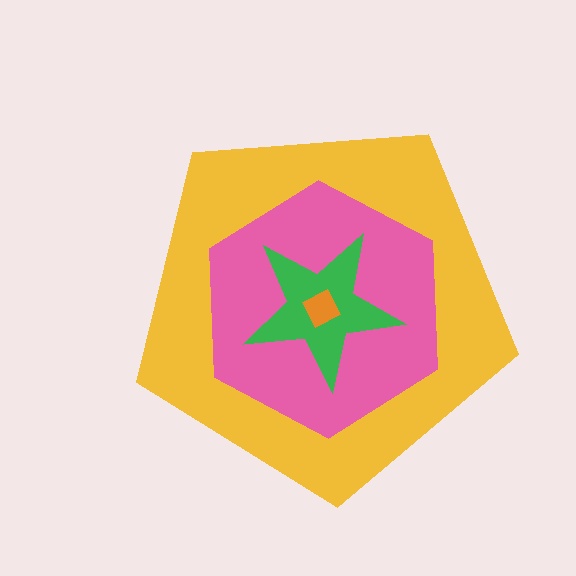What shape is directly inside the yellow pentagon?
The pink hexagon.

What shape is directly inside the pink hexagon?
The green star.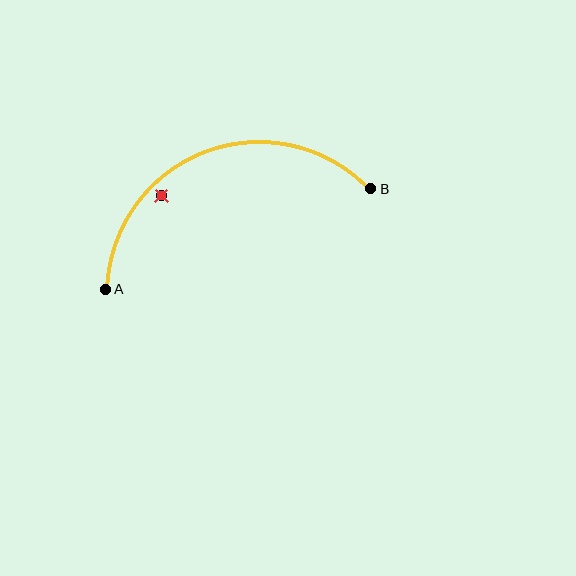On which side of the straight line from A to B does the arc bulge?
The arc bulges above the straight line connecting A and B.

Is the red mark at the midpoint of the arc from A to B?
No — the red mark does not lie on the arc at all. It sits slightly inside the curve.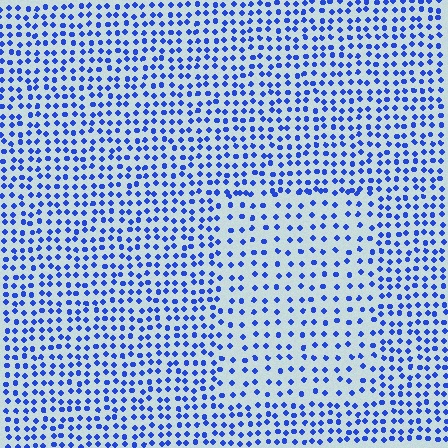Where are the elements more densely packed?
The elements are more densely packed outside the rectangle boundary.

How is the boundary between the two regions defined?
The boundary is defined by a change in element density (approximately 1.7x ratio). All elements are the same color, size, and shape.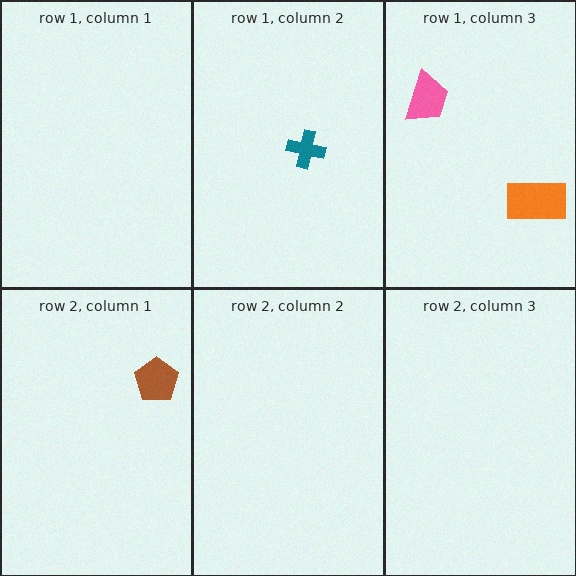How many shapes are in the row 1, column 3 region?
2.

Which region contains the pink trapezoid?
The row 1, column 3 region.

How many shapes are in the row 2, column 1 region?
1.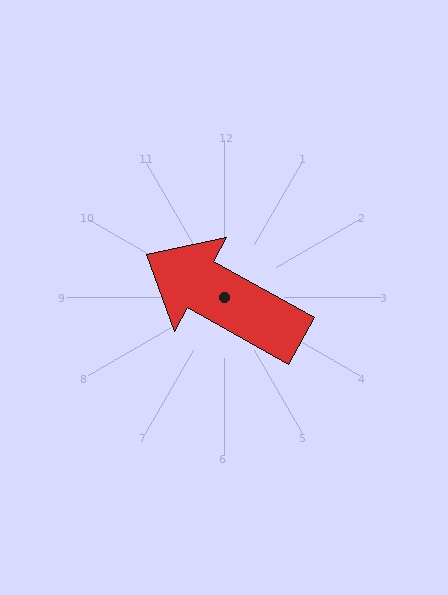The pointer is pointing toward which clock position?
Roughly 10 o'clock.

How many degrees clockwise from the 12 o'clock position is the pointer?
Approximately 299 degrees.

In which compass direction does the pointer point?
Northwest.